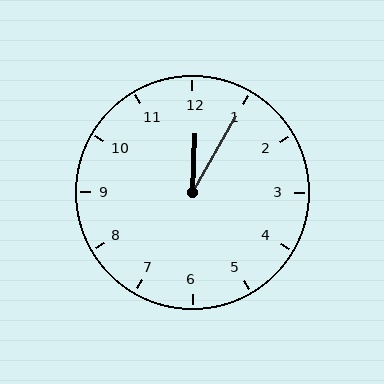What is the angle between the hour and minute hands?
Approximately 28 degrees.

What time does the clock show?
12:05.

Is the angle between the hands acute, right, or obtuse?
It is acute.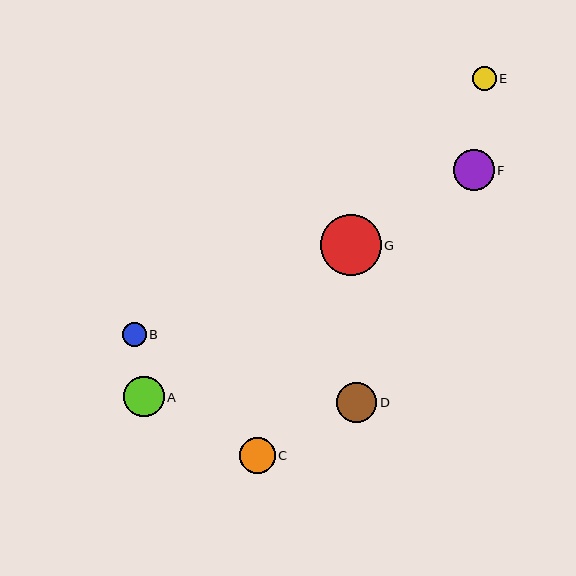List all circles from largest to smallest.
From largest to smallest: G, F, A, D, C, E, B.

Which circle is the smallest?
Circle B is the smallest with a size of approximately 24 pixels.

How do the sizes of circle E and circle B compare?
Circle E and circle B are approximately the same size.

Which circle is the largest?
Circle G is the largest with a size of approximately 61 pixels.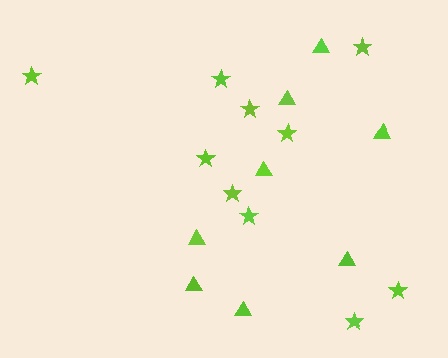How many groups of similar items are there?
There are 2 groups: one group of stars (10) and one group of triangles (8).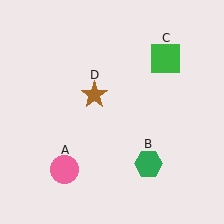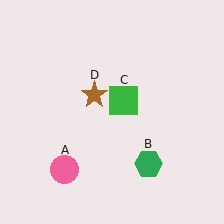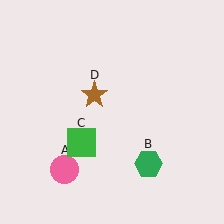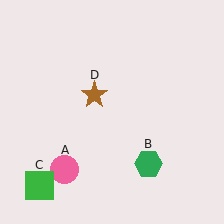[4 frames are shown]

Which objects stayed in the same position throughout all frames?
Pink circle (object A) and green hexagon (object B) and brown star (object D) remained stationary.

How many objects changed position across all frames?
1 object changed position: green square (object C).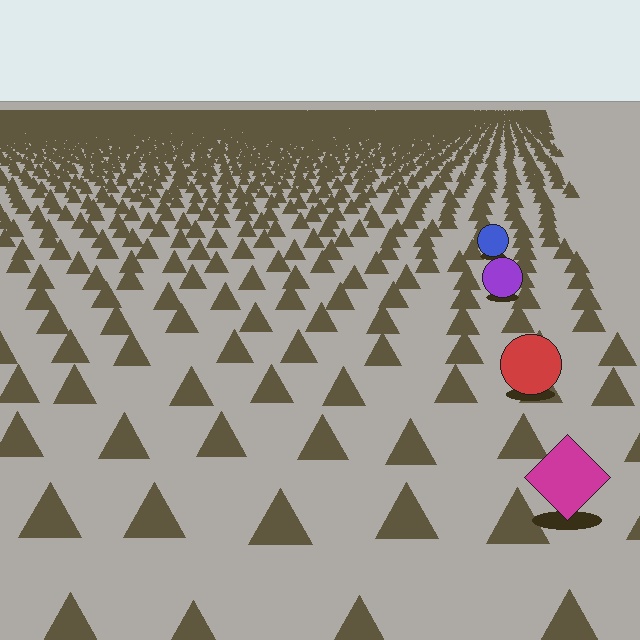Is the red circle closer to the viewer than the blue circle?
Yes. The red circle is closer — you can tell from the texture gradient: the ground texture is coarser near it.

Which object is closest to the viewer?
The magenta diamond is closest. The texture marks near it are larger and more spread out.